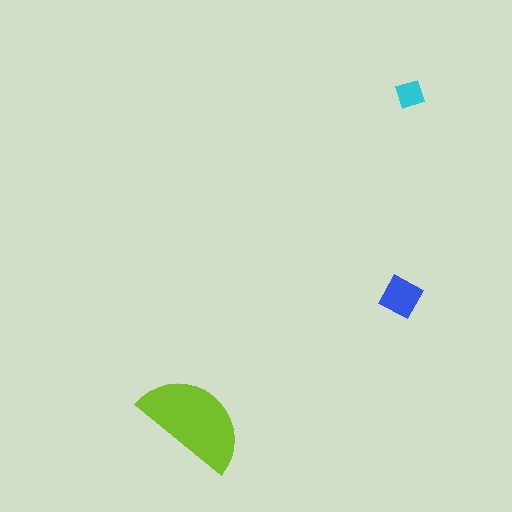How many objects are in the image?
There are 3 objects in the image.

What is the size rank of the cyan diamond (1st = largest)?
3rd.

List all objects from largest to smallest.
The lime semicircle, the blue square, the cyan diamond.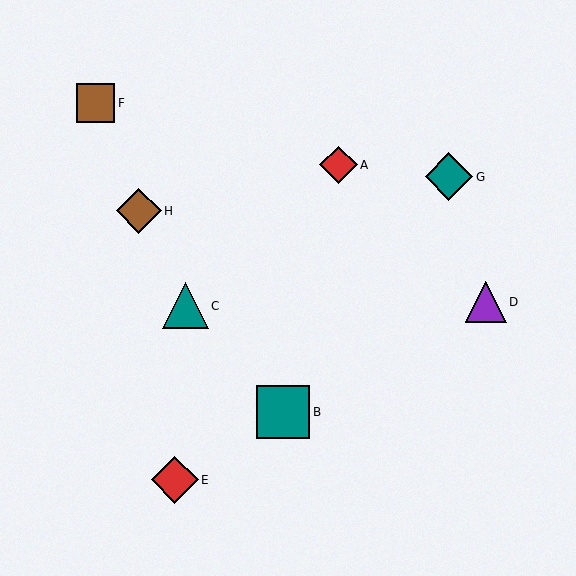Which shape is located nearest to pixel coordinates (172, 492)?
The red diamond (labeled E) at (175, 480) is nearest to that location.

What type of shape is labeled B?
Shape B is a teal square.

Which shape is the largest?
The teal square (labeled B) is the largest.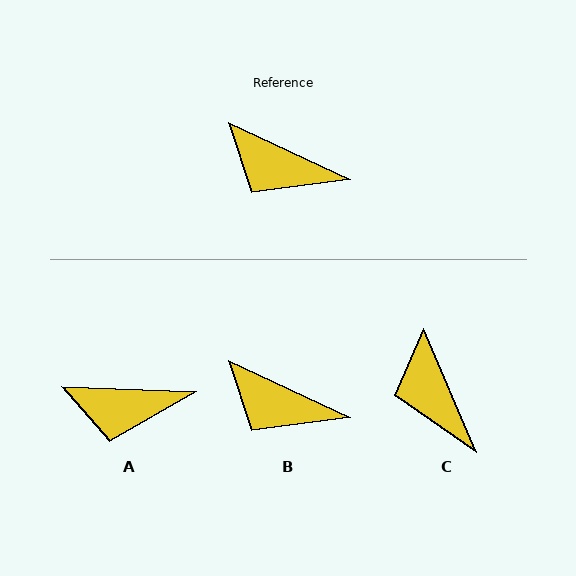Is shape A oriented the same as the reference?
No, it is off by about 23 degrees.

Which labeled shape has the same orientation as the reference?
B.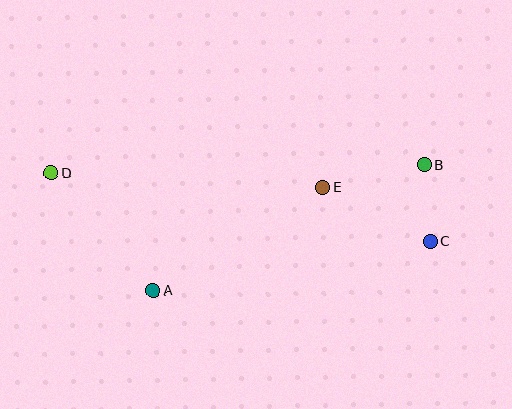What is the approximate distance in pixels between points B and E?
The distance between B and E is approximately 105 pixels.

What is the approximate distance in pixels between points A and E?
The distance between A and E is approximately 198 pixels.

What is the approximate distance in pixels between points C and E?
The distance between C and E is approximately 120 pixels.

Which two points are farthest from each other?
Points C and D are farthest from each other.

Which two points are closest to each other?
Points B and C are closest to each other.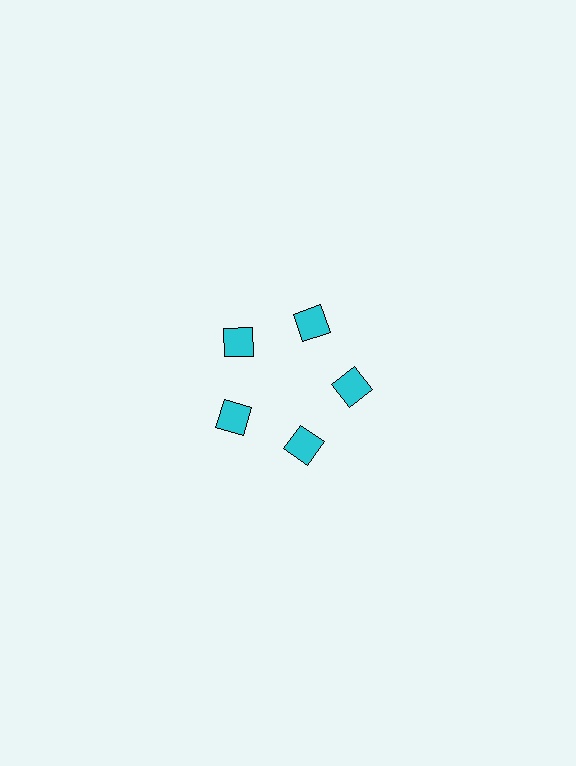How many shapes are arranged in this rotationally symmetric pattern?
There are 5 shapes, arranged in 5 groups of 1.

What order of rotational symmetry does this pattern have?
This pattern has 5-fold rotational symmetry.